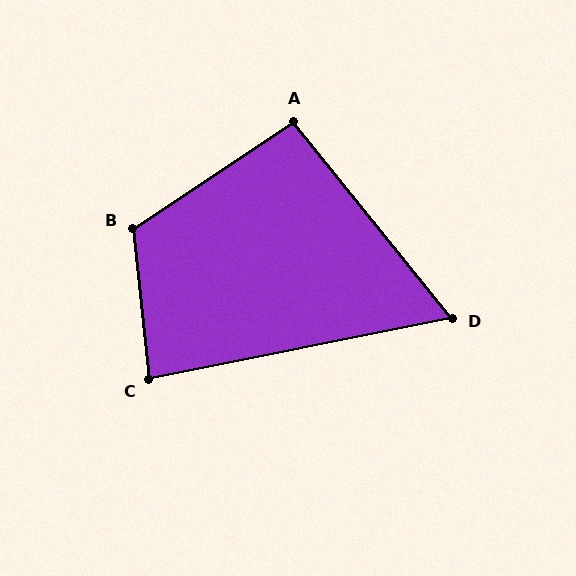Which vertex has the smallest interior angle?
D, at approximately 63 degrees.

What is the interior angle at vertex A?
Approximately 95 degrees (obtuse).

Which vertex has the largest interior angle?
B, at approximately 117 degrees.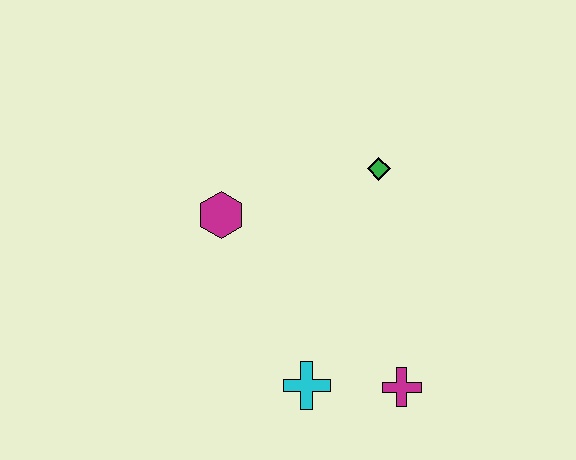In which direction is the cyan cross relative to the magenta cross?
The cyan cross is to the left of the magenta cross.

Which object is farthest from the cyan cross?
The green diamond is farthest from the cyan cross.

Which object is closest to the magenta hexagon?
The green diamond is closest to the magenta hexagon.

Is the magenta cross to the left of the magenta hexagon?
No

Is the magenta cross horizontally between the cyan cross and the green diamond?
No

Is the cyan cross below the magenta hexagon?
Yes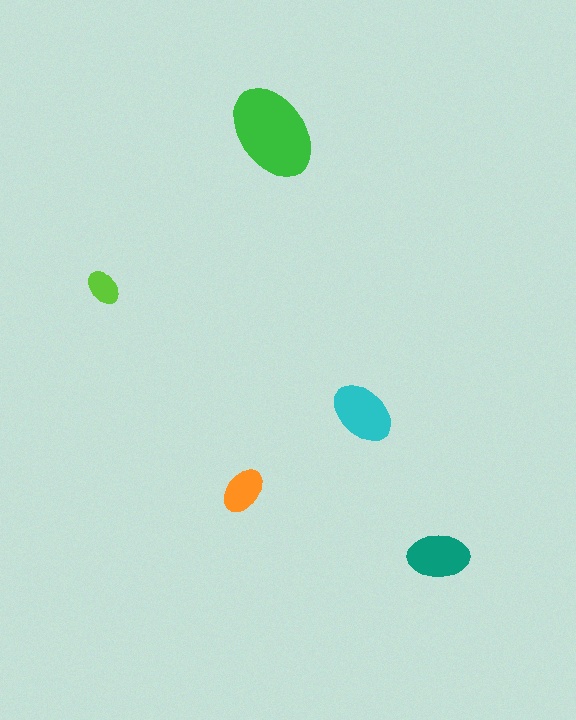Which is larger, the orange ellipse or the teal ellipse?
The teal one.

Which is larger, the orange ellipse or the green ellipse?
The green one.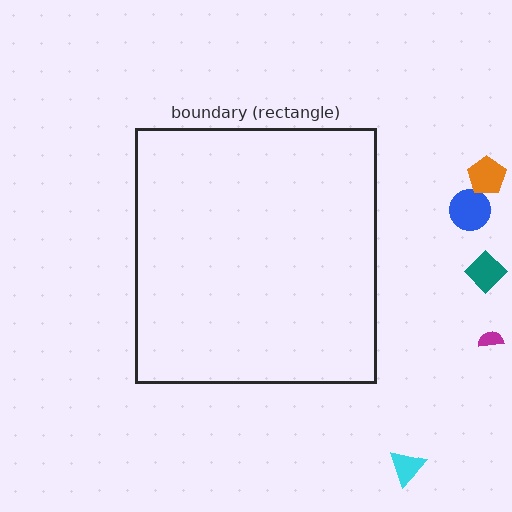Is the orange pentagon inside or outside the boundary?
Outside.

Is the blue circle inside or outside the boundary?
Outside.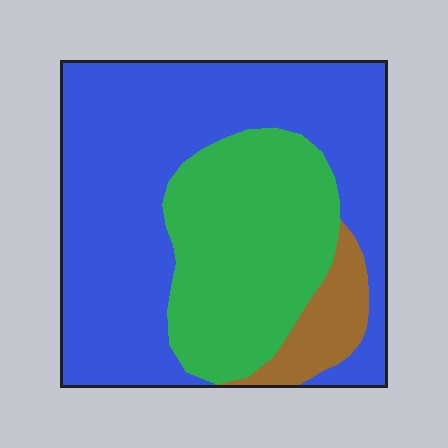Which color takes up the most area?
Blue, at roughly 60%.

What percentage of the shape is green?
Green takes up about one third (1/3) of the shape.